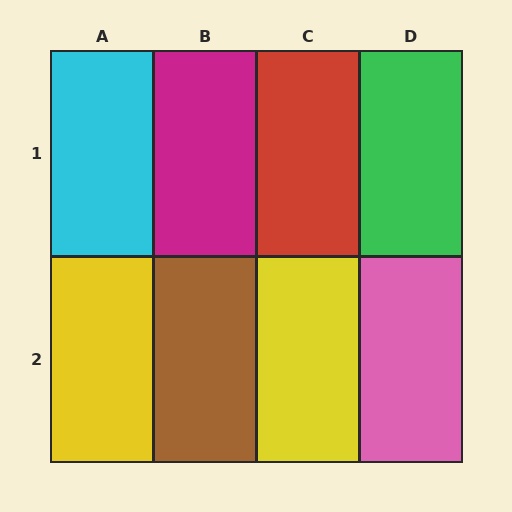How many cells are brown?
1 cell is brown.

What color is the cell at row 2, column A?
Yellow.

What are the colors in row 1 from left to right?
Cyan, magenta, red, green.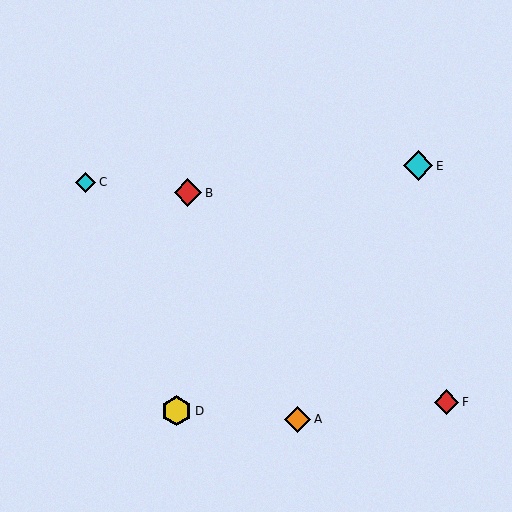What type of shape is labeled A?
Shape A is an orange diamond.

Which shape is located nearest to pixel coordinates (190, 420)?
The yellow hexagon (labeled D) at (177, 411) is nearest to that location.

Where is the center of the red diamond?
The center of the red diamond is at (188, 193).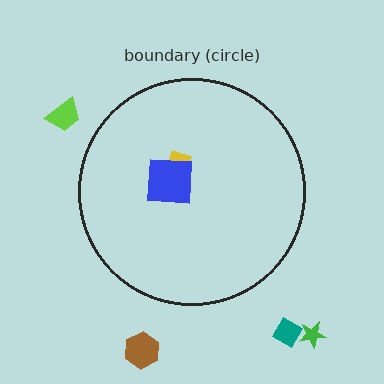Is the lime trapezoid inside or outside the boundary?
Outside.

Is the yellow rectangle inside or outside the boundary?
Inside.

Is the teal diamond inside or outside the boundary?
Outside.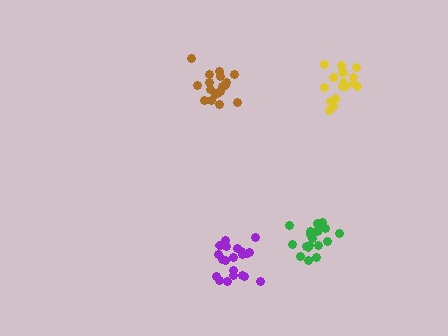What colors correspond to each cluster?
The clusters are colored: yellow, purple, green, brown.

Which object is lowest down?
The purple cluster is bottommost.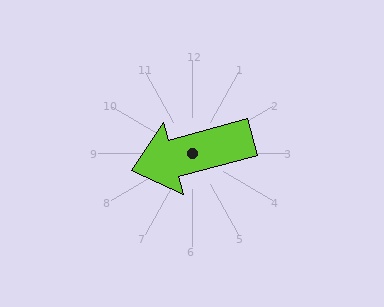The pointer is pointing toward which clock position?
Roughly 8 o'clock.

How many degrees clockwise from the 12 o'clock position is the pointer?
Approximately 255 degrees.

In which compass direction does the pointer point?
West.